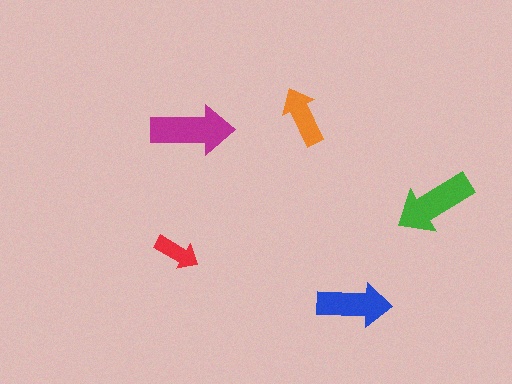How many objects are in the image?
There are 5 objects in the image.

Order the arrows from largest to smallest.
the magenta one, the green one, the blue one, the orange one, the red one.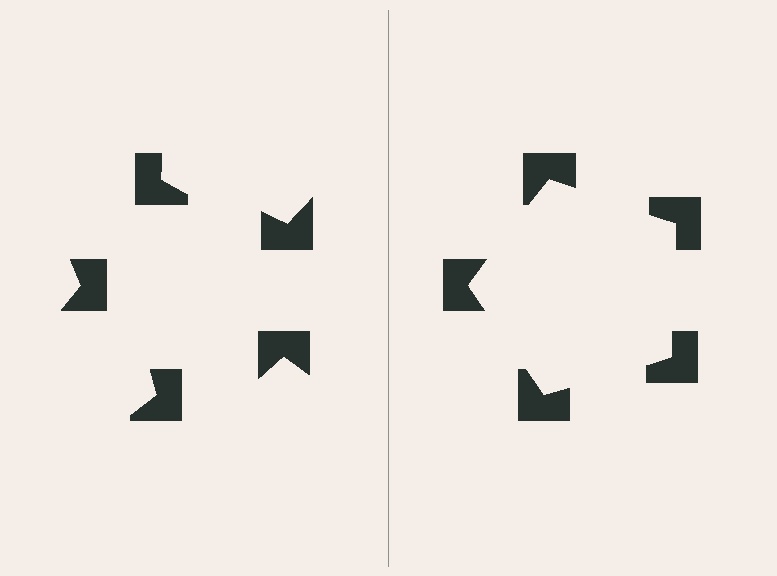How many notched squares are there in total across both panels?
10 — 5 on each side.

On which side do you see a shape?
An illusory pentagon appears on the right side. On the left side the wedge cuts are rotated, so no coherent shape forms.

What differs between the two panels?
The notched squares are positioned identically on both sides; only the wedge orientations differ. On the right they align to a pentagon; on the left they are misaligned.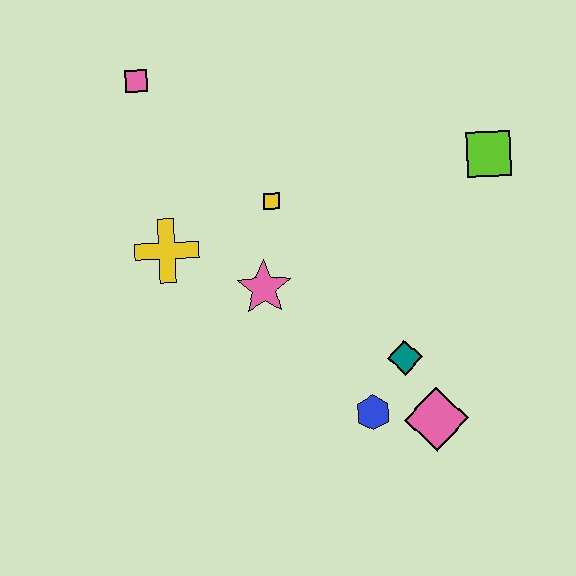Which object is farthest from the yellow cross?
The lime square is farthest from the yellow cross.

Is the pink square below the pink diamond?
No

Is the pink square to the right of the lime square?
No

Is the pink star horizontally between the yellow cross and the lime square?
Yes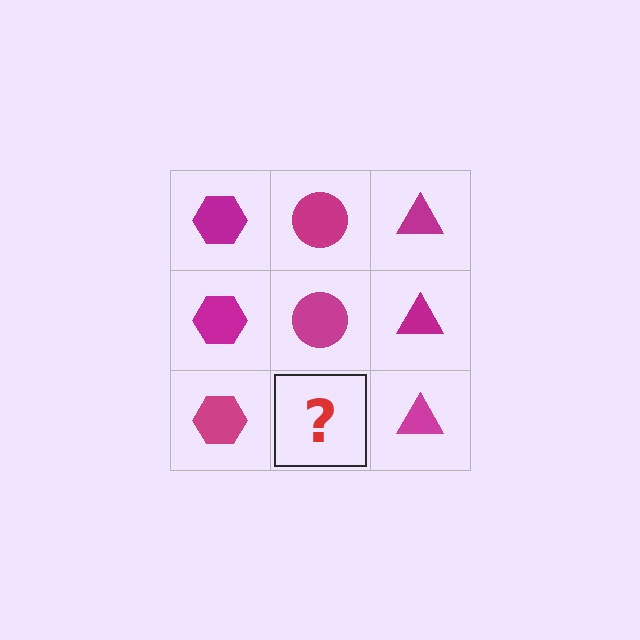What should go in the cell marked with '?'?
The missing cell should contain a magenta circle.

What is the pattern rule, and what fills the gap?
The rule is that each column has a consistent shape. The gap should be filled with a magenta circle.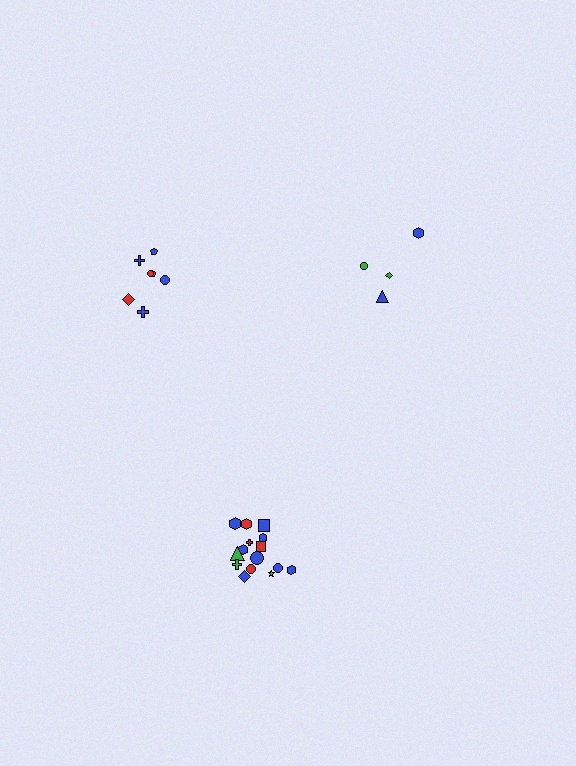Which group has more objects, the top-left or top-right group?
The top-left group.